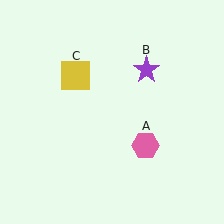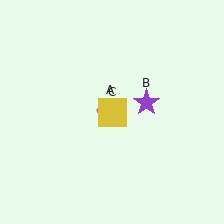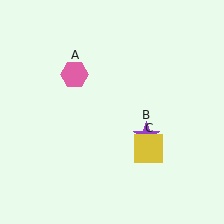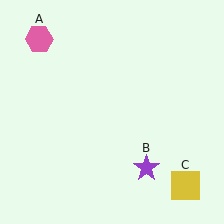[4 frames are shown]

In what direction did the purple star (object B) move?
The purple star (object B) moved down.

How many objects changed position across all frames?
3 objects changed position: pink hexagon (object A), purple star (object B), yellow square (object C).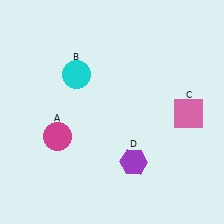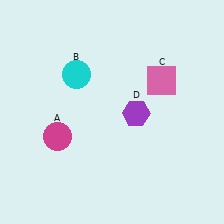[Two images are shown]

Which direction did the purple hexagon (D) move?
The purple hexagon (D) moved up.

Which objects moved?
The objects that moved are: the pink square (C), the purple hexagon (D).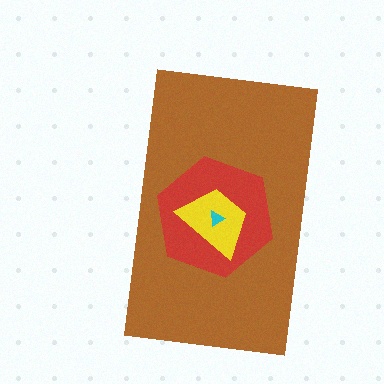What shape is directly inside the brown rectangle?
The red hexagon.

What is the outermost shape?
The brown rectangle.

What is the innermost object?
The cyan triangle.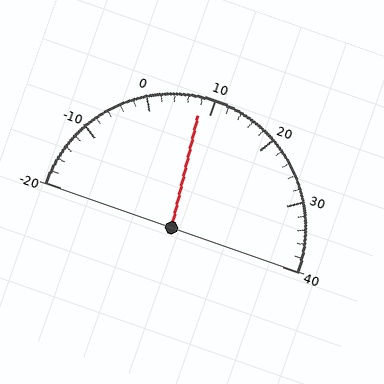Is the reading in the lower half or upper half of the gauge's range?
The reading is in the lower half of the range (-20 to 40).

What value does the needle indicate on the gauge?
The needle indicates approximately 8.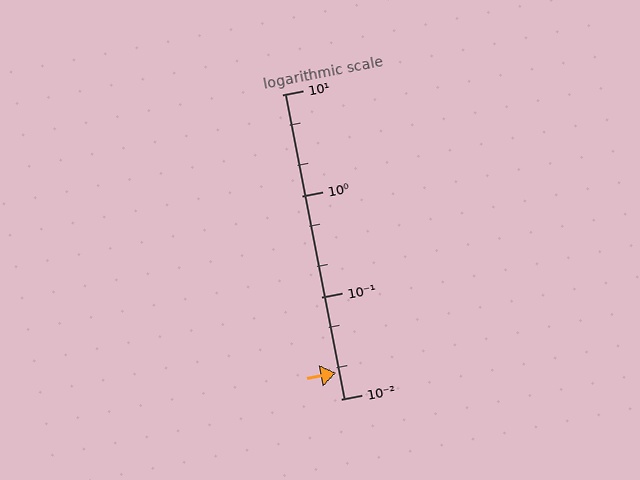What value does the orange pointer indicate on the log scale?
The pointer indicates approximately 0.018.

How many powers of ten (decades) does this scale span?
The scale spans 3 decades, from 0.01 to 10.